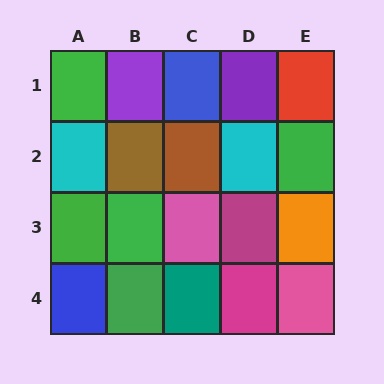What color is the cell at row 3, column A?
Green.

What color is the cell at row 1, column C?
Blue.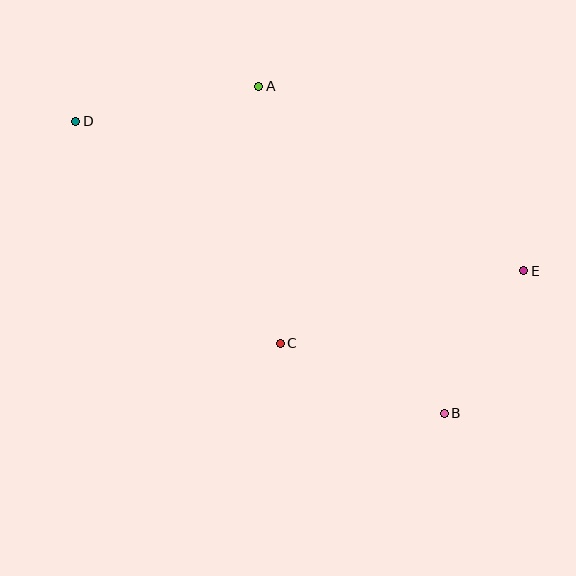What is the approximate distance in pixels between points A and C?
The distance between A and C is approximately 258 pixels.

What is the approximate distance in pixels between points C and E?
The distance between C and E is approximately 254 pixels.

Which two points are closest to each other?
Points B and E are closest to each other.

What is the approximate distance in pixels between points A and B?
The distance between A and B is approximately 376 pixels.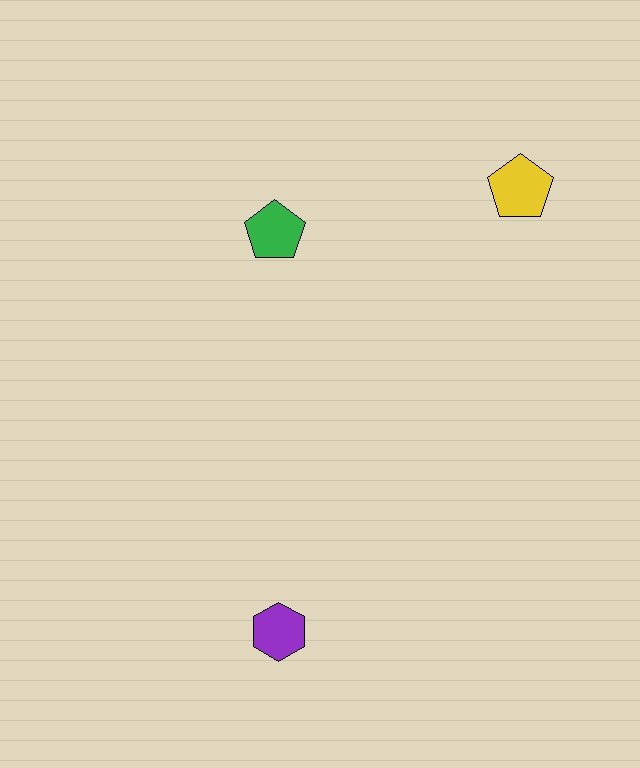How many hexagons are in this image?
There is 1 hexagon.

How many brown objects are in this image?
There are no brown objects.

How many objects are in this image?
There are 3 objects.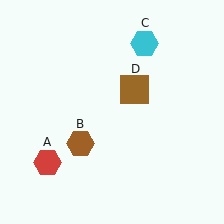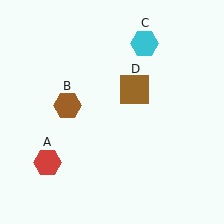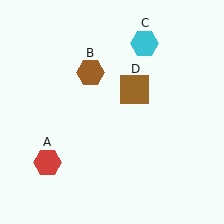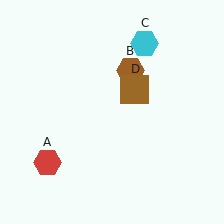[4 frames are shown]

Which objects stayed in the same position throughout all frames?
Red hexagon (object A) and cyan hexagon (object C) and brown square (object D) remained stationary.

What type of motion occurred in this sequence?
The brown hexagon (object B) rotated clockwise around the center of the scene.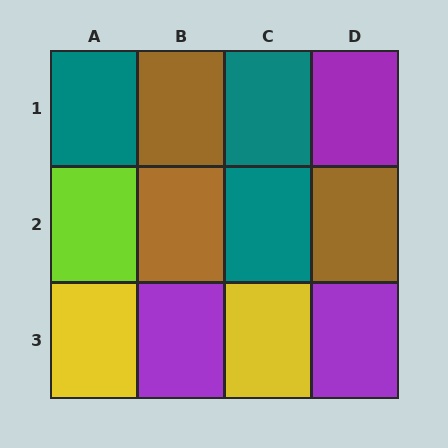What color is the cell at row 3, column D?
Purple.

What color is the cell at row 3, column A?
Yellow.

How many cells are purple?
3 cells are purple.